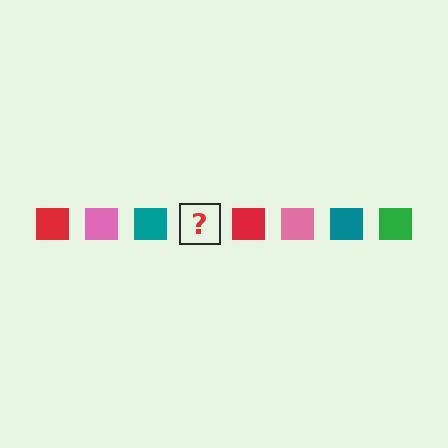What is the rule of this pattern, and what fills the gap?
The rule is that the pattern cycles through red, pink, teal, green squares. The gap should be filled with a green square.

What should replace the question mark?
The question mark should be replaced with a green square.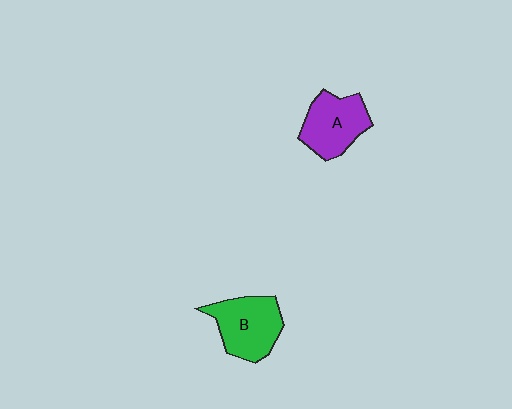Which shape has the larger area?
Shape B (green).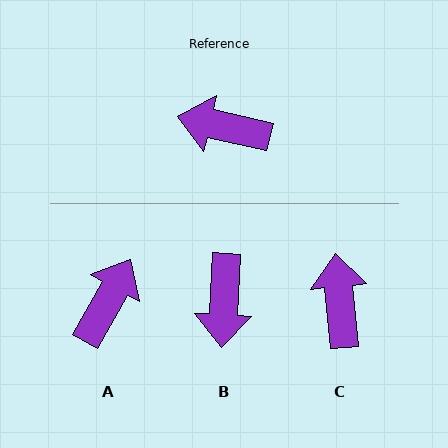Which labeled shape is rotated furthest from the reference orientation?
A, about 106 degrees away.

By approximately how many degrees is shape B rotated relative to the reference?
Approximately 100 degrees counter-clockwise.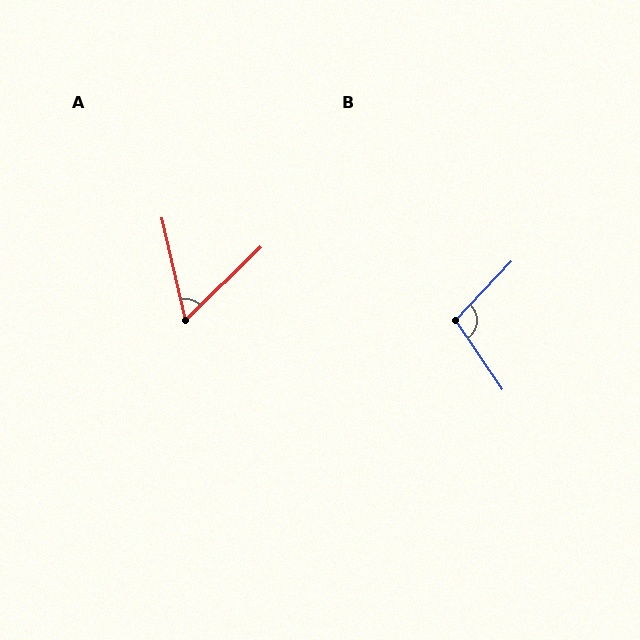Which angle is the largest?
B, at approximately 102 degrees.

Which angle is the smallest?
A, at approximately 59 degrees.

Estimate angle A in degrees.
Approximately 59 degrees.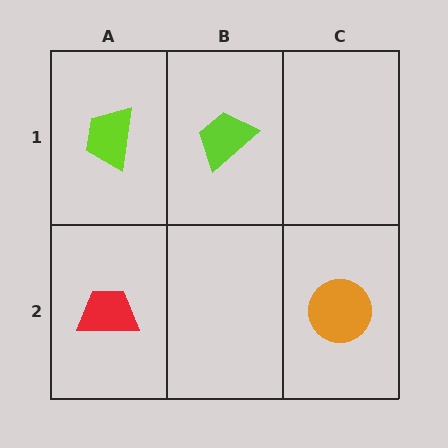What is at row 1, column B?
A lime trapezoid.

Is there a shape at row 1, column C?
No, that cell is empty.